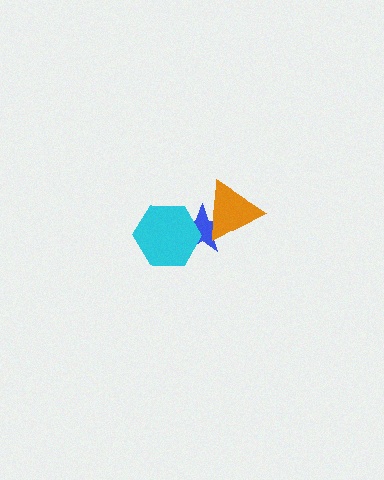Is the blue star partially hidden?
Yes, it is partially covered by another shape.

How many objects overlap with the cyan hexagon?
1 object overlaps with the cyan hexagon.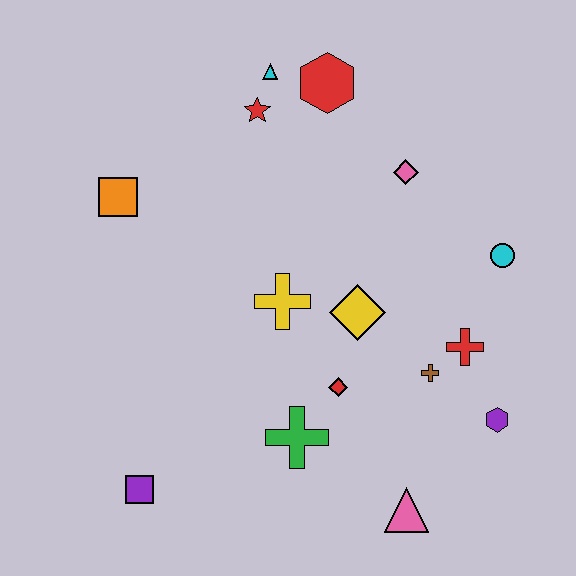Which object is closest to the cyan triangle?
The red star is closest to the cyan triangle.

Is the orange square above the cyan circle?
Yes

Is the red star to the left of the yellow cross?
Yes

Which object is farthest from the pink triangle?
The cyan triangle is farthest from the pink triangle.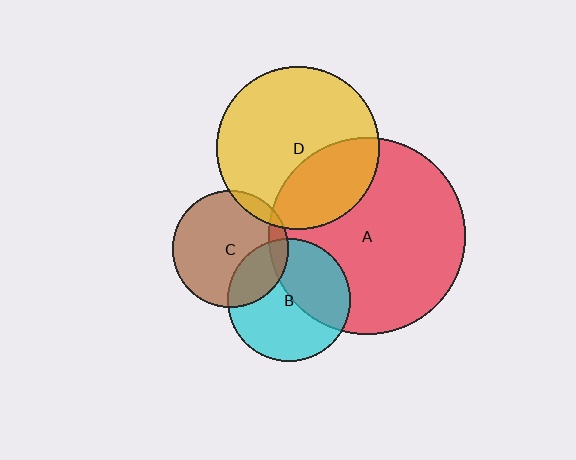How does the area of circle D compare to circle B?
Approximately 1.8 times.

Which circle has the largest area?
Circle A (red).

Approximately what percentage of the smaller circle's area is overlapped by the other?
Approximately 10%.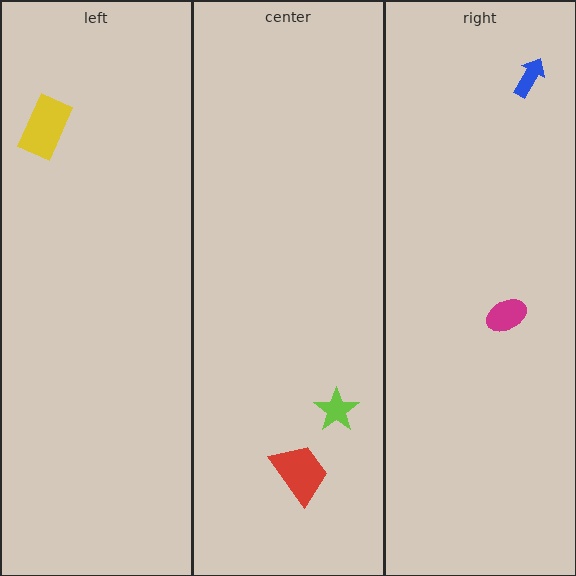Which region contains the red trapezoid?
The center region.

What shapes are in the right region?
The blue arrow, the magenta ellipse.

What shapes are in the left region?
The yellow rectangle.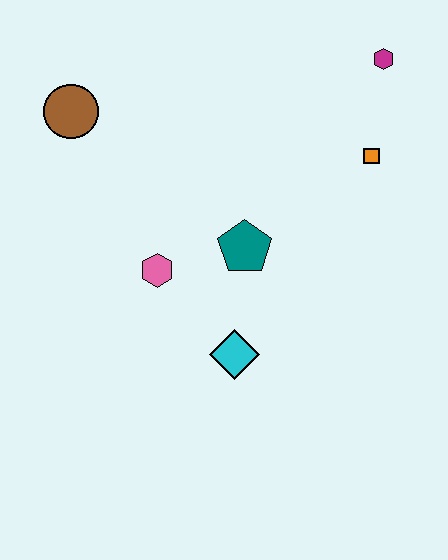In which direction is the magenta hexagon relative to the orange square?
The magenta hexagon is above the orange square.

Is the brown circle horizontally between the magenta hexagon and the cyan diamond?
No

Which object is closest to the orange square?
The magenta hexagon is closest to the orange square.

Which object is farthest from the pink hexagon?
The magenta hexagon is farthest from the pink hexagon.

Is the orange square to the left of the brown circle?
No